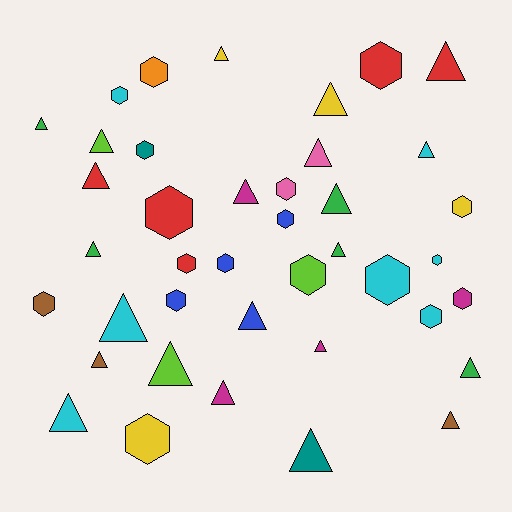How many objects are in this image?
There are 40 objects.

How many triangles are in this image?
There are 22 triangles.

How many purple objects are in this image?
There are no purple objects.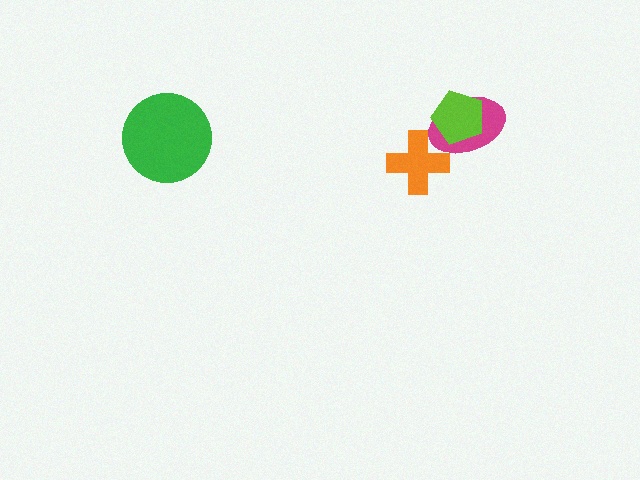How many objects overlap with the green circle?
0 objects overlap with the green circle.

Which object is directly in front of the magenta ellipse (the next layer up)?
The lime pentagon is directly in front of the magenta ellipse.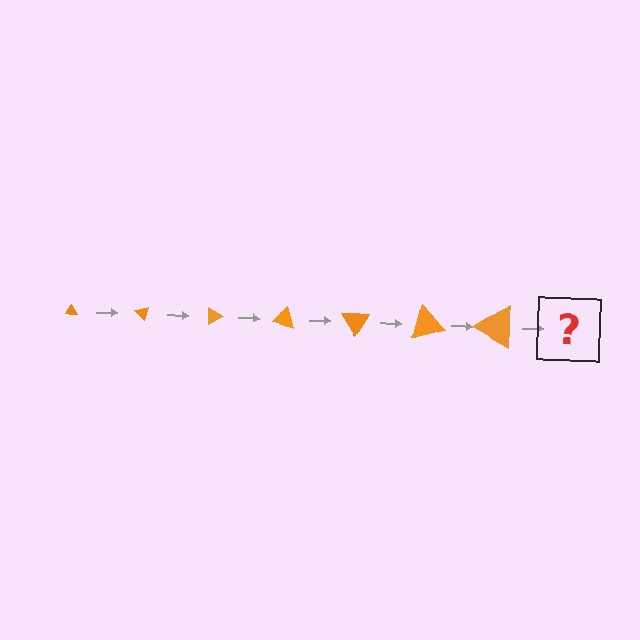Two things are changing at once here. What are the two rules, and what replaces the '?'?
The two rules are that the triangle grows larger each step and it rotates 45 degrees each step. The '?' should be a triangle, larger than the previous one and rotated 315 degrees from the start.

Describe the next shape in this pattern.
It should be a triangle, larger than the previous one and rotated 315 degrees from the start.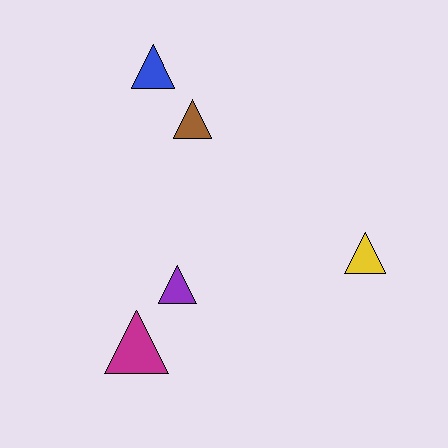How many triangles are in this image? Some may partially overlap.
There are 5 triangles.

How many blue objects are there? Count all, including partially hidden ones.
There is 1 blue object.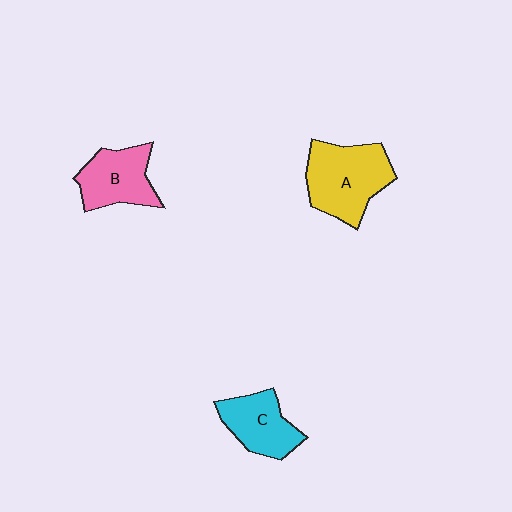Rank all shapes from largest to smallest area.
From largest to smallest: A (yellow), B (pink), C (cyan).